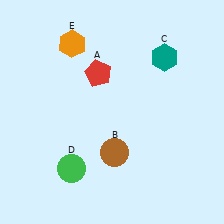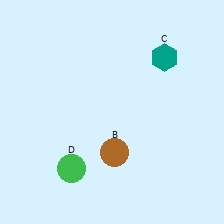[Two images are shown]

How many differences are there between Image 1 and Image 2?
There are 2 differences between the two images.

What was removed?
The orange hexagon (E), the red pentagon (A) were removed in Image 2.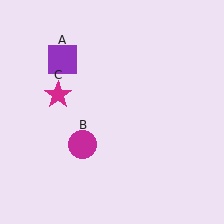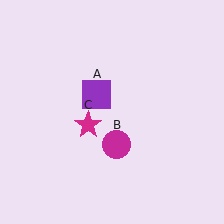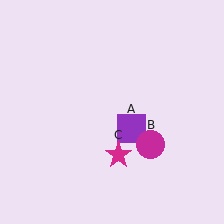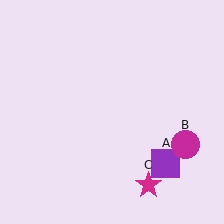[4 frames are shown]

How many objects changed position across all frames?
3 objects changed position: purple square (object A), magenta circle (object B), magenta star (object C).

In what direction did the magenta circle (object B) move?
The magenta circle (object B) moved right.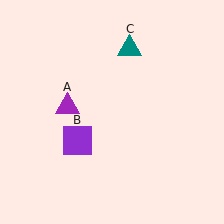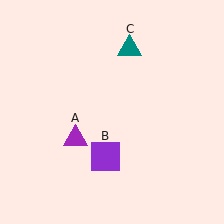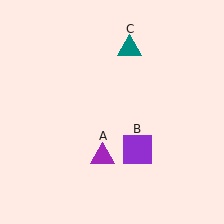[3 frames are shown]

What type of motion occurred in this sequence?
The purple triangle (object A), purple square (object B) rotated counterclockwise around the center of the scene.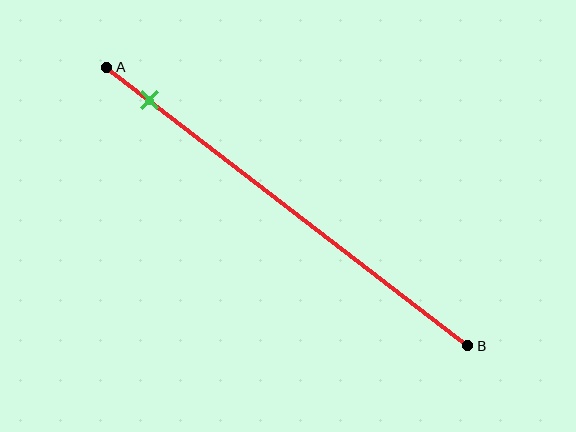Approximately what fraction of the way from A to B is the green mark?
The green mark is approximately 10% of the way from A to B.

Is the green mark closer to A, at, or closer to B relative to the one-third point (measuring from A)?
The green mark is closer to point A than the one-third point of segment AB.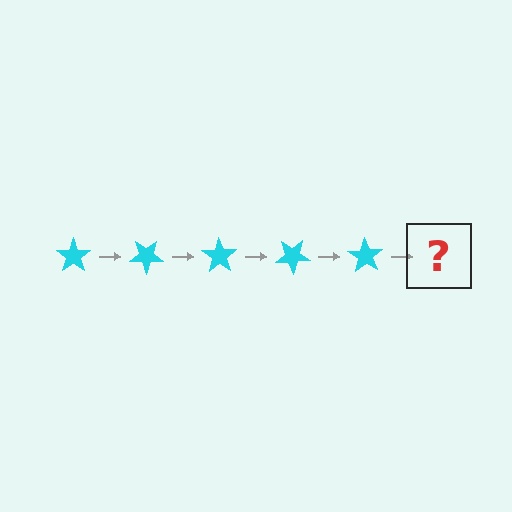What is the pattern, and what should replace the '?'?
The pattern is that the star rotates 35 degrees each step. The '?' should be a cyan star rotated 175 degrees.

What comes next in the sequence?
The next element should be a cyan star rotated 175 degrees.